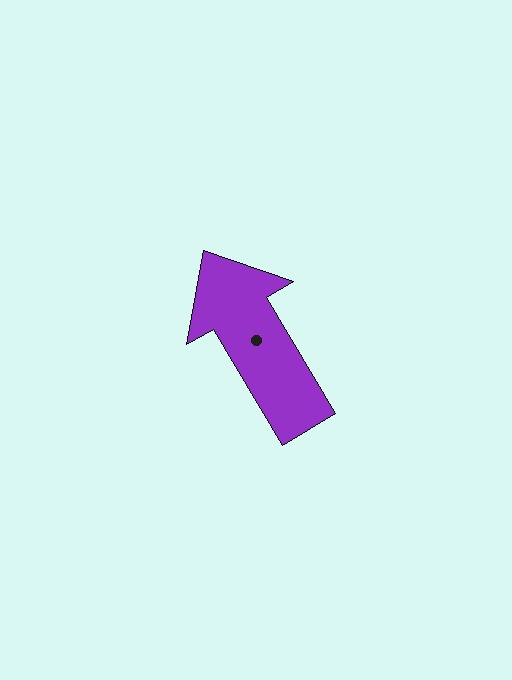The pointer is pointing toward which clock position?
Roughly 11 o'clock.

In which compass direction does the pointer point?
Northwest.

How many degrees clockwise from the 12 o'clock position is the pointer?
Approximately 329 degrees.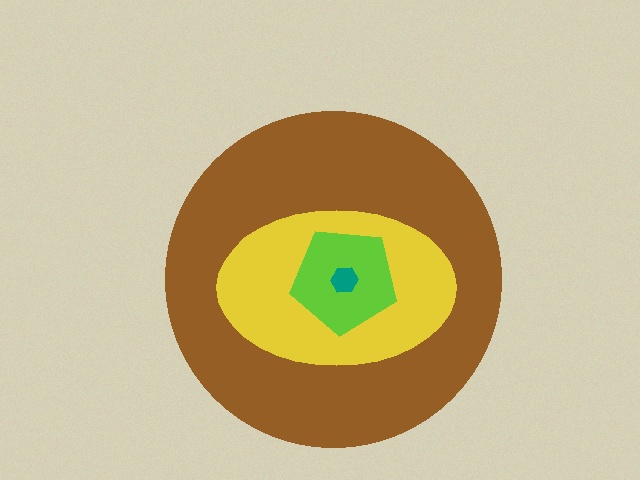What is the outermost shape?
The brown circle.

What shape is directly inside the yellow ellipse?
The lime pentagon.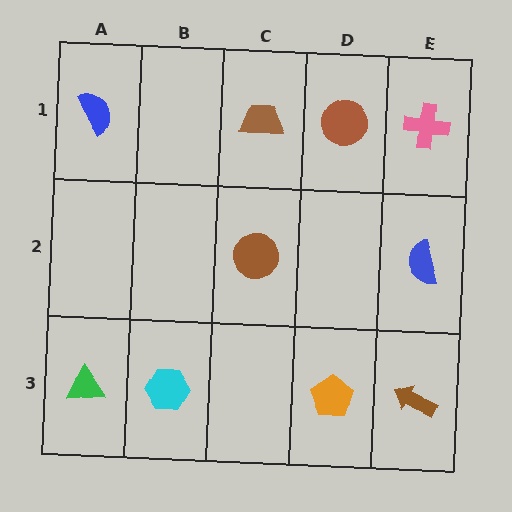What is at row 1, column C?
A brown trapezoid.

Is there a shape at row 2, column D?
No, that cell is empty.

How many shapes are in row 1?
4 shapes.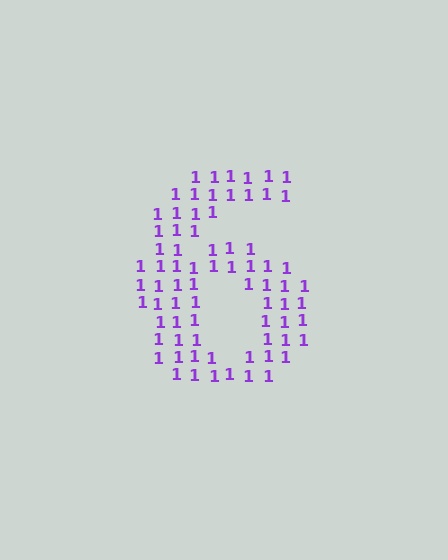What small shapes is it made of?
It is made of small digit 1's.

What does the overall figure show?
The overall figure shows the digit 6.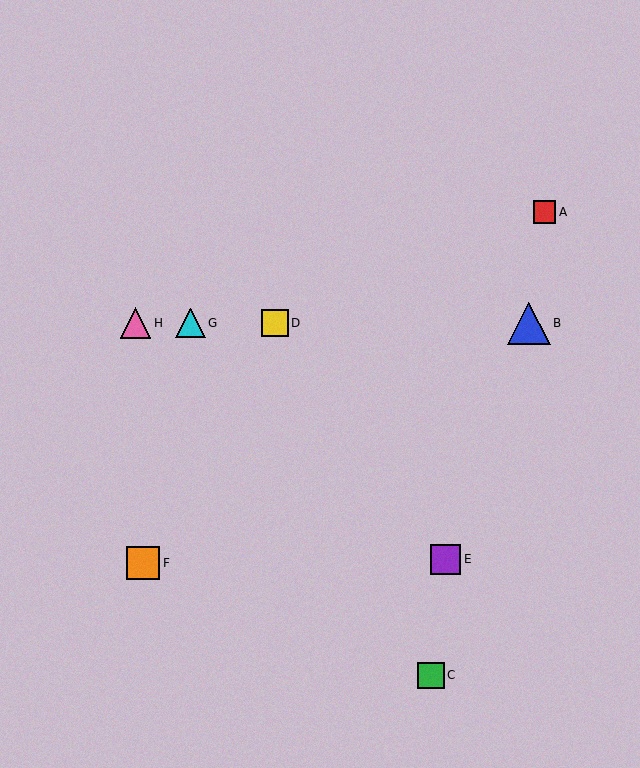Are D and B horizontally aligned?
Yes, both are at y≈323.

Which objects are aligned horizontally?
Objects B, D, G, H are aligned horizontally.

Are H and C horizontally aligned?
No, H is at y≈323 and C is at y≈675.